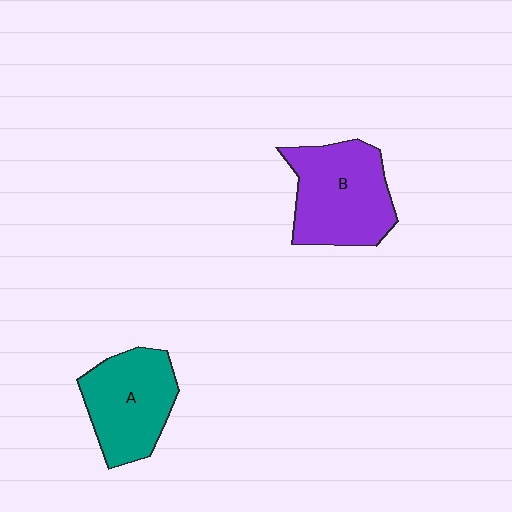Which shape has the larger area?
Shape B (purple).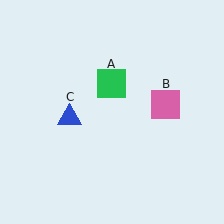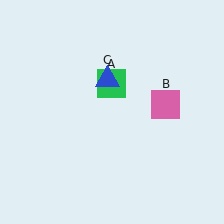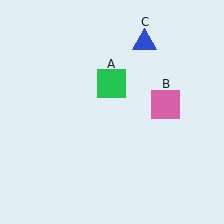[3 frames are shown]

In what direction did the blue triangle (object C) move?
The blue triangle (object C) moved up and to the right.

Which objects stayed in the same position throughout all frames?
Green square (object A) and pink square (object B) remained stationary.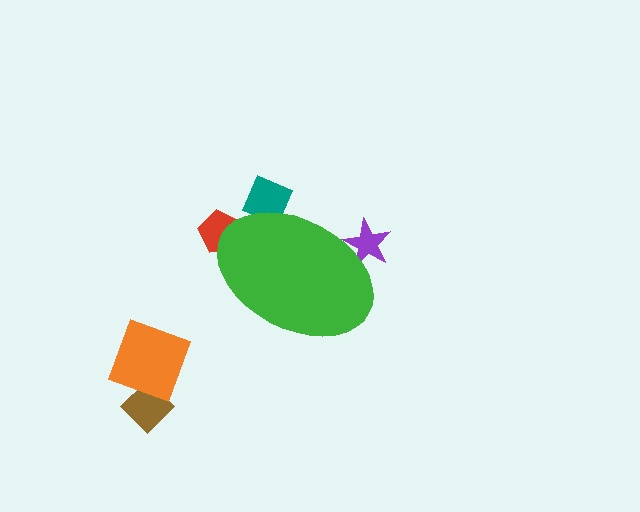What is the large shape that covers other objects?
A green ellipse.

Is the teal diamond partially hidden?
Yes, the teal diamond is partially hidden behind the green ellipse.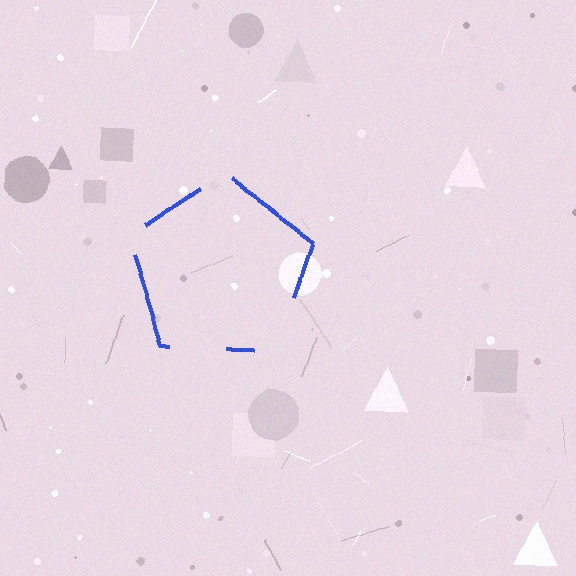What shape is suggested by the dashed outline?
The dashed outline suggests a pentagon.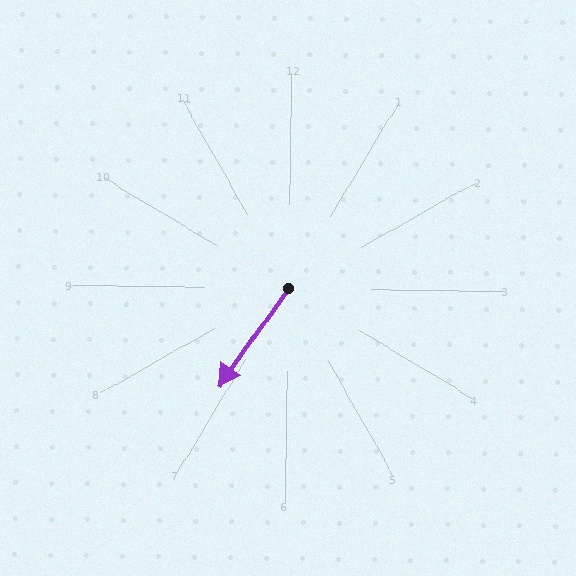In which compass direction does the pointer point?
Southwest.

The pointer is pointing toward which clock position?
Roughly 7 o'clock.